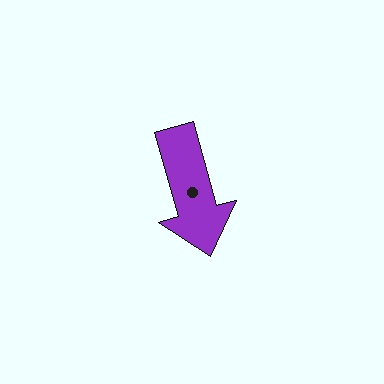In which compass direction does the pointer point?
South.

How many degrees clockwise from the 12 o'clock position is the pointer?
Approximately 164 degrees.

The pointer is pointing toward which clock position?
Roughly 5 o'clock.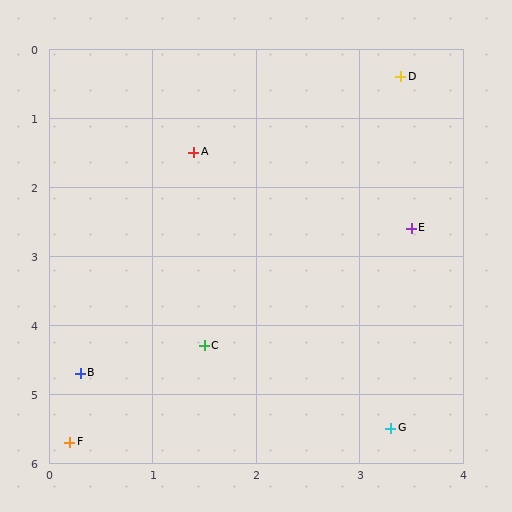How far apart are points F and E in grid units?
Points F and E are about 4.5 grid units apart.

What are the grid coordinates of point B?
Point B is at approximately (0.3, 4.7).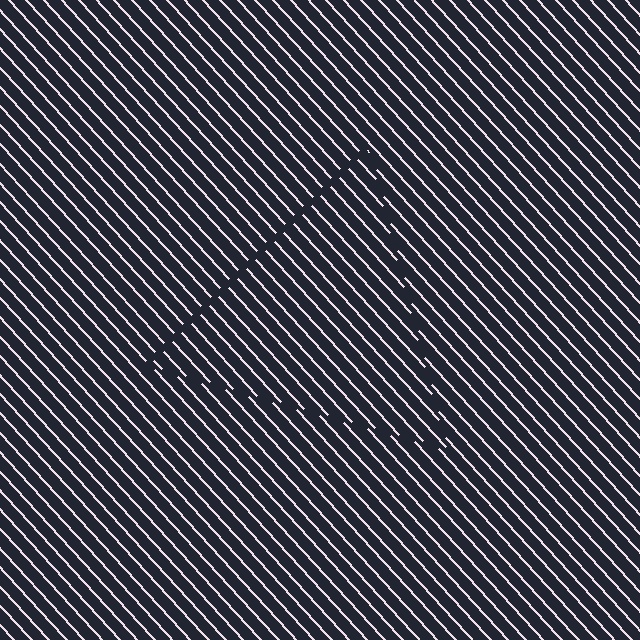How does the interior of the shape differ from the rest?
The interior of the shape contains the same grating, shifted by half a period — the contour is defined by the phase discontinuity where line-ends from the inner and outer gratings abut.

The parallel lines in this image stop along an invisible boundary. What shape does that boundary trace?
An illusory triangle. The interior of the shape contains the same grating, shifted by half a period — the contour is defined by the phase discontinuity where line-ends from the inner and outer gratings abut.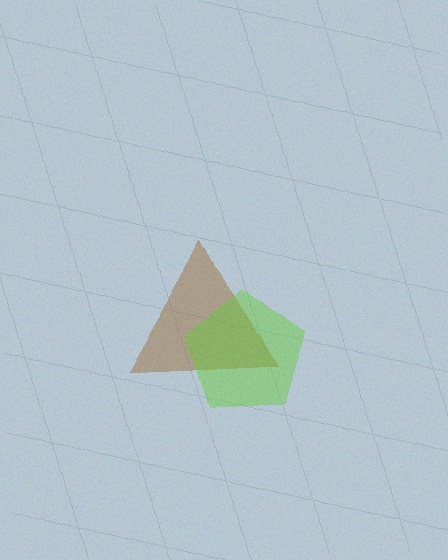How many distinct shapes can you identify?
There are 2 distinct shapes: a brown triangle, a lime pentagon.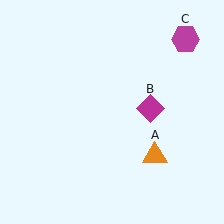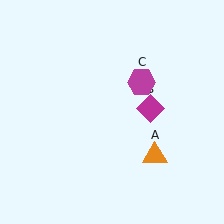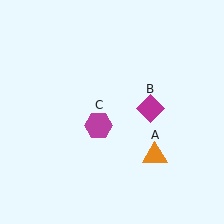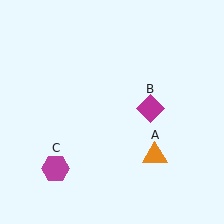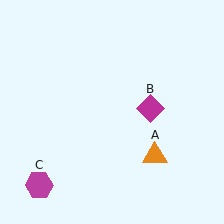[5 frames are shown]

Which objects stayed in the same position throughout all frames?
Orange triangle (object A) and magenta diamond (object B) remained stationary.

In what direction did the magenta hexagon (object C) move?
The magenta hexagon (object C) moved down and to the left.